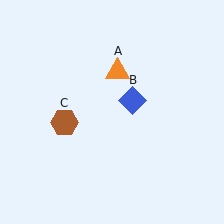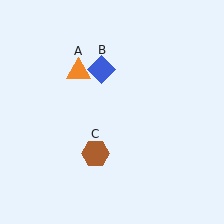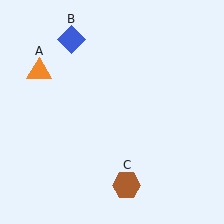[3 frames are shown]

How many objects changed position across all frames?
3 objects changed position: orange triangle (object A), blue diamond (object B), brown hexagon (object C).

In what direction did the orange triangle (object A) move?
The orange triangle (object A) moved left.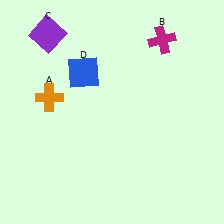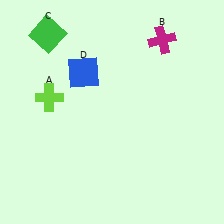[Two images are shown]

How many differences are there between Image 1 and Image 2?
There are 2 differences between the two images.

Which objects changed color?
A changed from orange to lime. C changed from purple to green.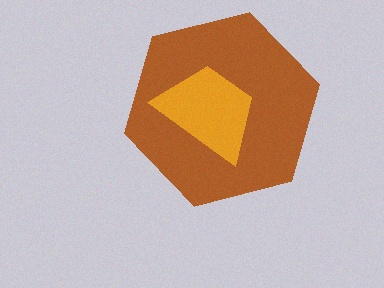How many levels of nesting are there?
2.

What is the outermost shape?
The brown hexagon.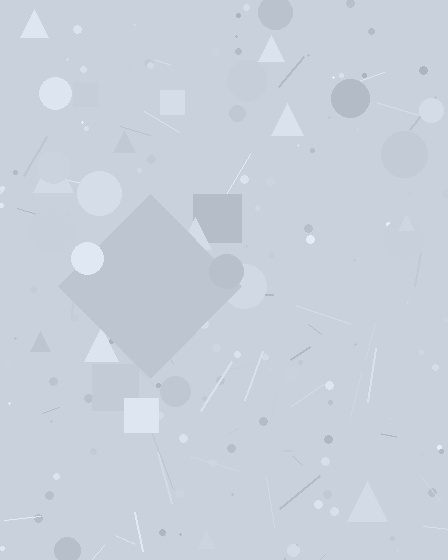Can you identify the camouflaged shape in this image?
The camouflaged shape is a diamond.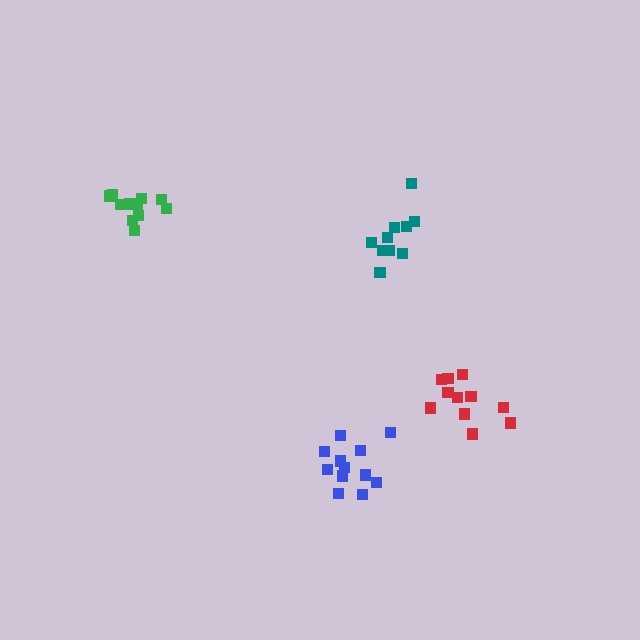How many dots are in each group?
Group 1: 11 dots, Group 2: 12 dots, Group 3: 10 dots, Group 4: 12 dots (45 total).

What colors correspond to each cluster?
The clusters are colored: green, red, teal, blue.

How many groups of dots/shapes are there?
There are 4 groups.